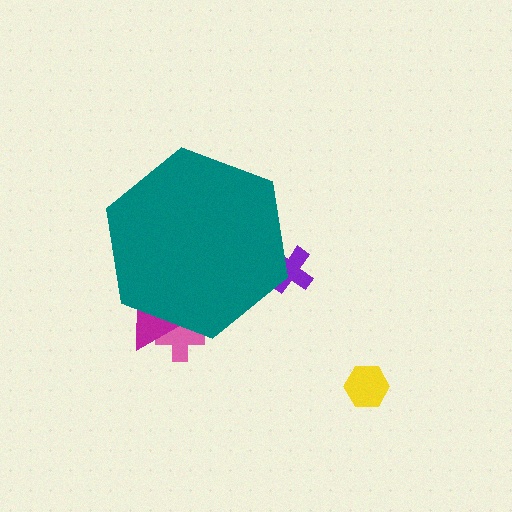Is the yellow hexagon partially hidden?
No, the yellow hexagon is fully visible.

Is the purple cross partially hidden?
Yes, the purple cross is partially hidden behind the teal hexagon.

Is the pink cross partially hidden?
Yes, the pink cross is partially hidden behind the teal hexagon.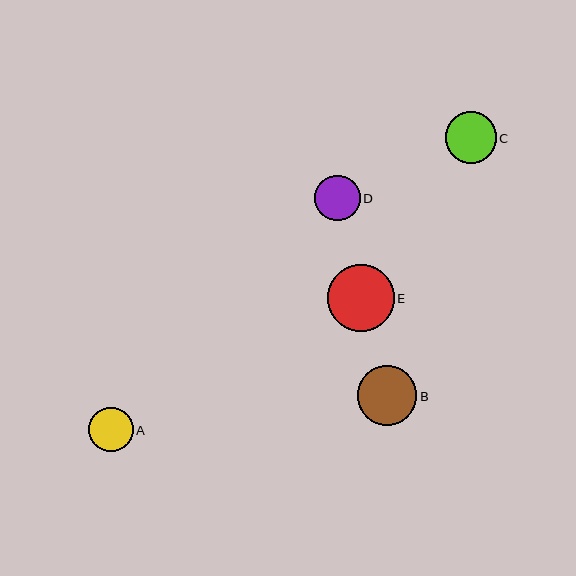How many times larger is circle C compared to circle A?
Circle C is approximately 1.2 times the size of circle A.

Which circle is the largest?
Circle E is the largest with a size of approximately 67 pixels.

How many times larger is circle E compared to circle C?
Circle E is approximately 1.3 times the size of circle C.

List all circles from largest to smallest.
From largest to smallest: E, B, C, D, A.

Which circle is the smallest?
Circle A is the smallest with a size of approximately 44 pixels.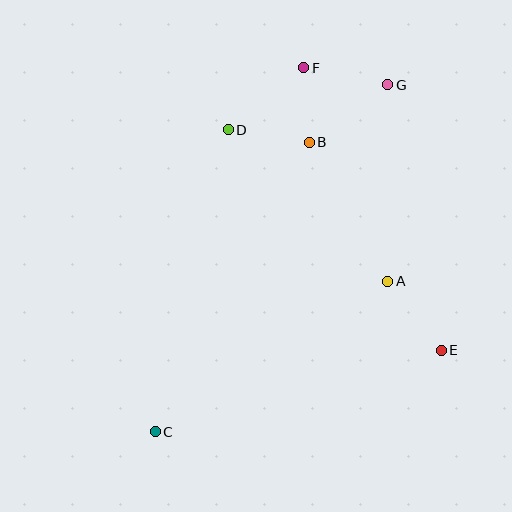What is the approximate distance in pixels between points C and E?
The distance between C and E is approximately 298 pixels.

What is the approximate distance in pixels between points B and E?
The distance between B and E is approximately 246 pixels.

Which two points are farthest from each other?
Points C and G are farthest from each other.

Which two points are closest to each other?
Points B and F are closest to each other.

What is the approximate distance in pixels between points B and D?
The distance between B and D is approximately 82 pixels.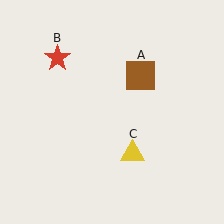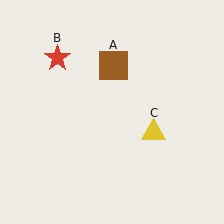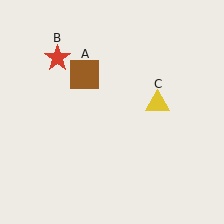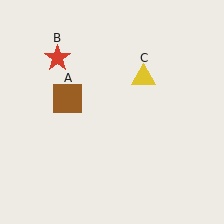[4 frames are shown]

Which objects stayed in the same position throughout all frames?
Red star (object B) remained stationary.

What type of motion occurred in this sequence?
The brown square (object A), yellow triangle (object C) rotated counterclockwise around the center of the scene.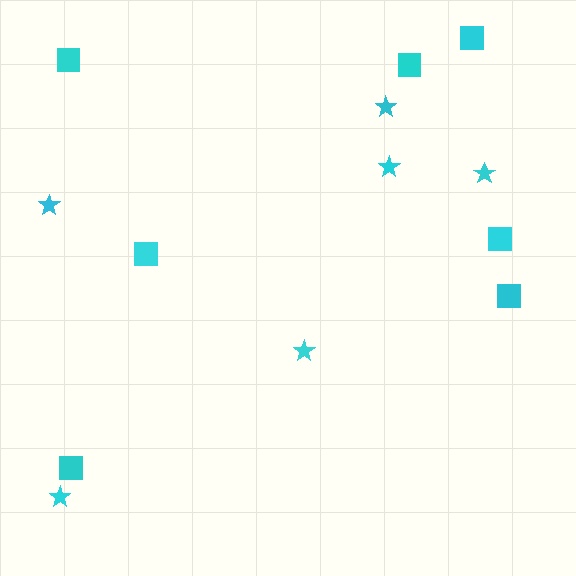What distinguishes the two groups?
There are 2 groups: one group of squares (7) and one group of stars (6).